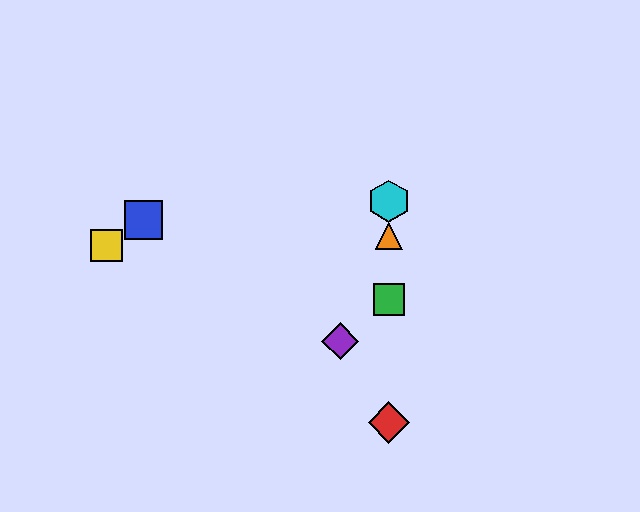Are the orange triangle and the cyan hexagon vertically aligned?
Yes, both are at x≈389.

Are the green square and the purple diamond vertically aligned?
No, the green square is at x≈389 and the purple diamond is at x≈340.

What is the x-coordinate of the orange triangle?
The orange triangle is at x≈389.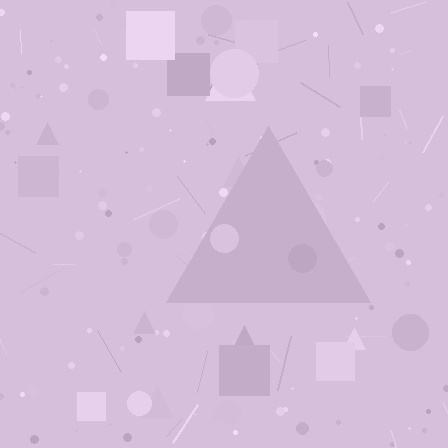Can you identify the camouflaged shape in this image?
The camouflaged shape is a triangle.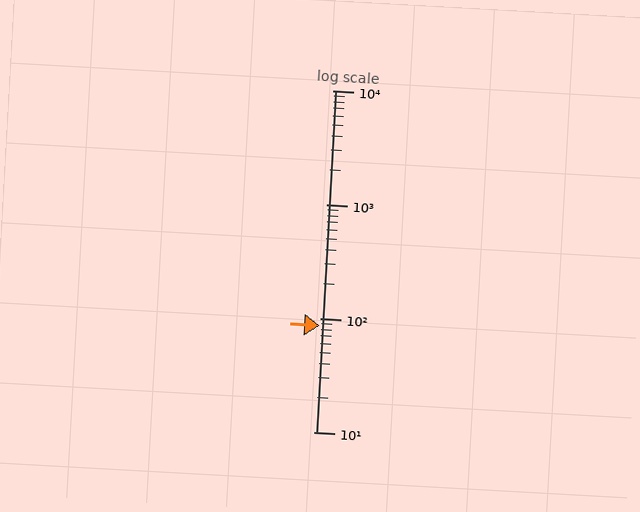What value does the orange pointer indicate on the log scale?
The pointer indicates approximately 86.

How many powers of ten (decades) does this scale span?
The scale spans 3 decades, from 10 to 10000.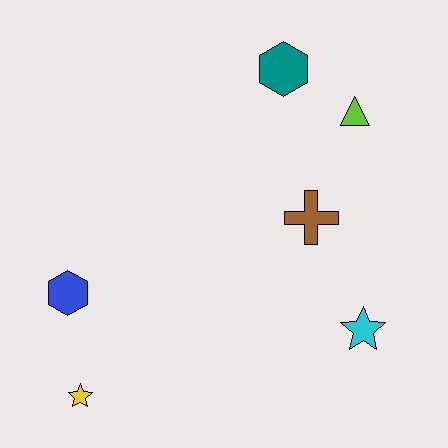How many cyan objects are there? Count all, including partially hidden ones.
There is 1 cyan object.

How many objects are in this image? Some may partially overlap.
There are 6 objects.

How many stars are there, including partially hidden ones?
There are 2 stars.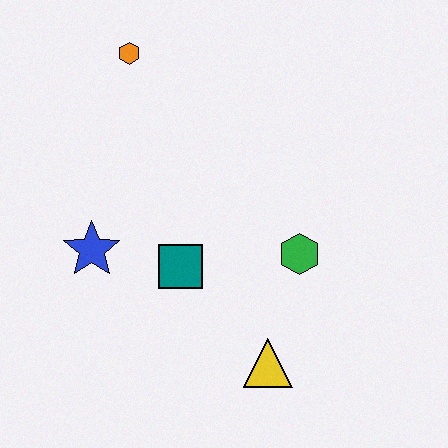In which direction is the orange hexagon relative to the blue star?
The orange hexagon is above the blue star.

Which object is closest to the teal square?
The blue star is closest to the teal square.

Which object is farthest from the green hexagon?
The orange hexagon is farthest from the green hexagon.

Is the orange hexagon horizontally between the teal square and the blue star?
Yes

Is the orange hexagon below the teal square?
No